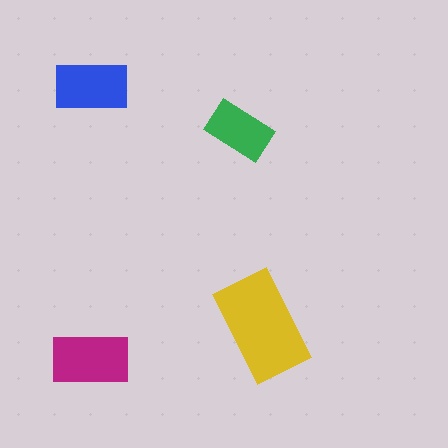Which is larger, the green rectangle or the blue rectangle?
The blue one.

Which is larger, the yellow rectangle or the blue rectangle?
The yellow one.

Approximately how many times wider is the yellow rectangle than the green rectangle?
About 1.5 times wider.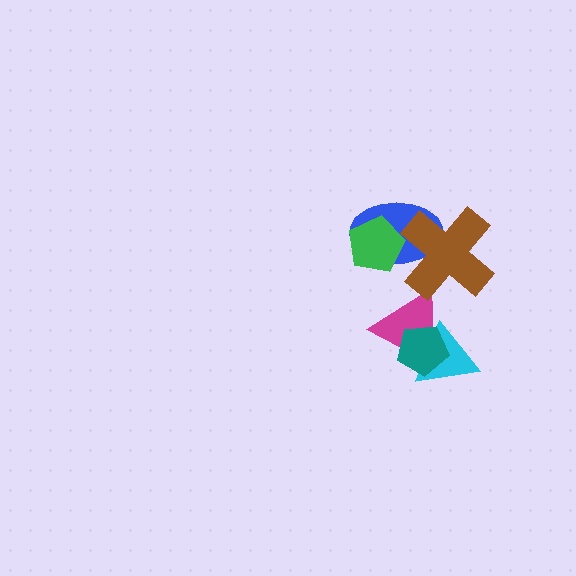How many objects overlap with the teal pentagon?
2 objects overlap with the teal pentagon.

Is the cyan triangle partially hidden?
Yes, it is partially covered by another shape.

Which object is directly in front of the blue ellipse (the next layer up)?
The green pentagon is directly in front of the blue ellipse.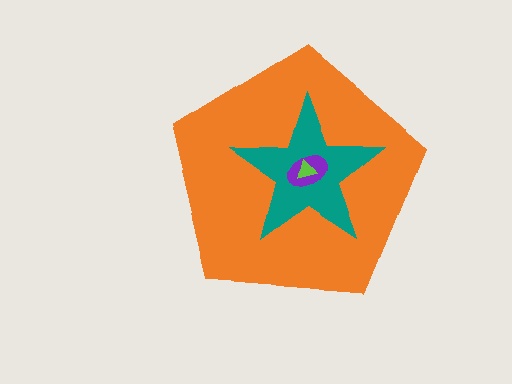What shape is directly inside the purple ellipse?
The lime triangle.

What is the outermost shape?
The orange pentagon.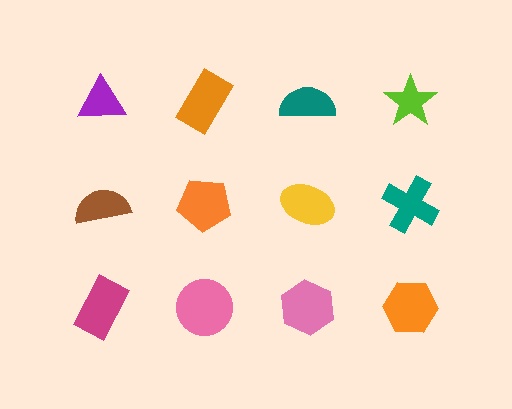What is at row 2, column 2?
An orange pentagon.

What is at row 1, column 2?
An orange rectangle.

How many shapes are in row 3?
4 shapes.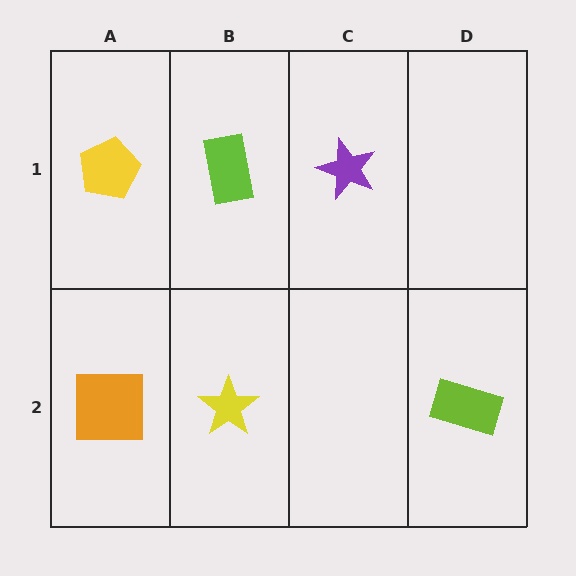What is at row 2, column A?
An orange square.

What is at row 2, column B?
A yellow star.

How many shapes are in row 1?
3 shapes.